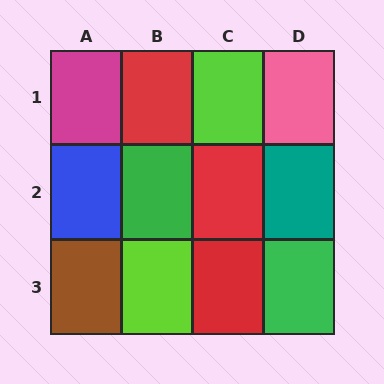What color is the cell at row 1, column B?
Red.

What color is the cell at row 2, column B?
Green.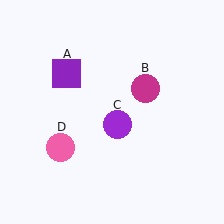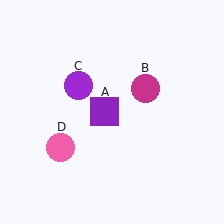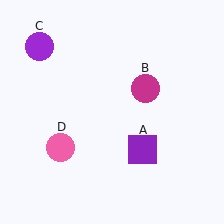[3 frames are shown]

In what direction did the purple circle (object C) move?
The purple circle (object C) moved up and to the left.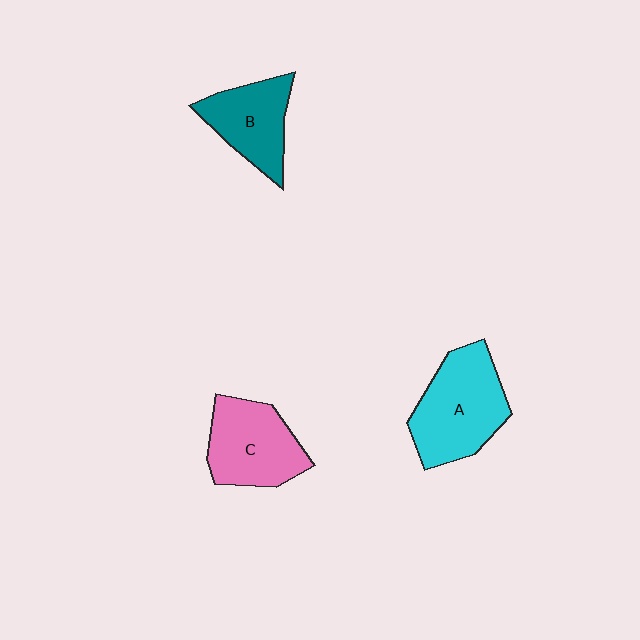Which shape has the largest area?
Shape A (cyan).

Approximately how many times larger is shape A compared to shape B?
Approximately 1.4 times.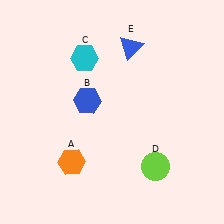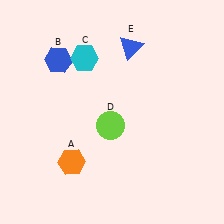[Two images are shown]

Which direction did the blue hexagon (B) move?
The blue hexagon (B) moved up.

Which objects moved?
The objects that moved are: the blue hexagon (B), the lime circle (D).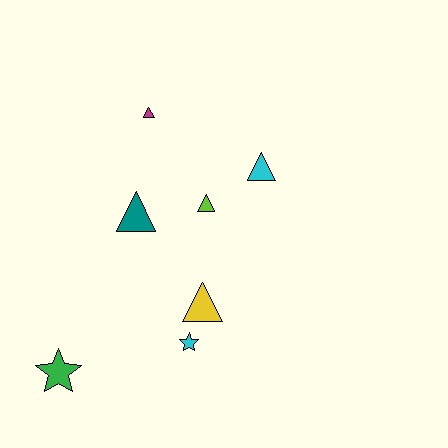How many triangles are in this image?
There are 5 triangles.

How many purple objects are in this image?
There are no purple objects.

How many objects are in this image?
There are 7 objects.